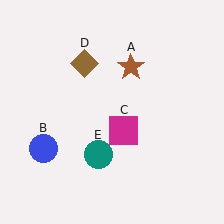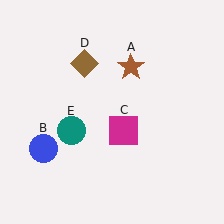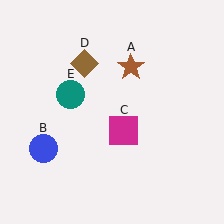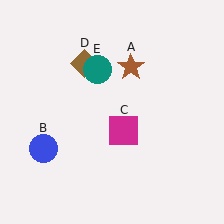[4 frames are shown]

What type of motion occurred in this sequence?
The teal circle (object E) rotated clockwise around the center of the scene.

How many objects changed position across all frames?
1 object changed position: teal circle (object E).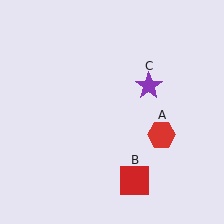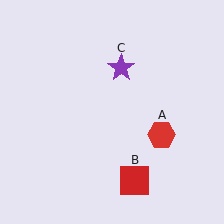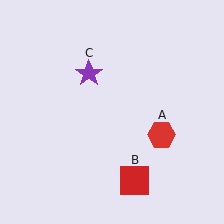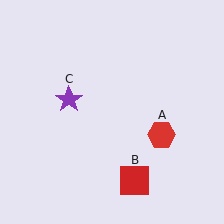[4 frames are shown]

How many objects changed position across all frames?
1 object changed position: purple star (object C).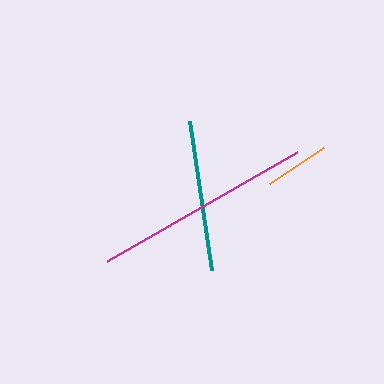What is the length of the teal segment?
The teal segment is approximately 151 pixels long.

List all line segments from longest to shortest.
From longest to shortest: magenta, teal, orange.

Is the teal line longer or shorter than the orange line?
The teal line is longer than the orange line.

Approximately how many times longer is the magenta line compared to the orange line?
The magenta line is approximately 3.4 times the length of the orange line.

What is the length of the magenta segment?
The magenta segment is approximately 220 pixels long.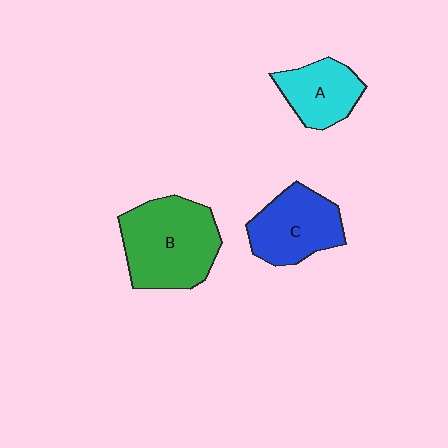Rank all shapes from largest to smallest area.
From largest to smallest: B (green), C (blue), A (cyan).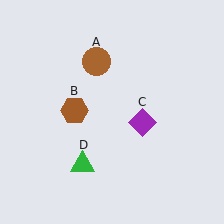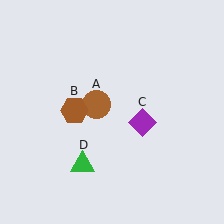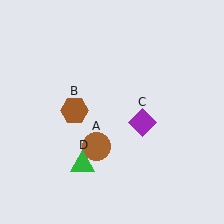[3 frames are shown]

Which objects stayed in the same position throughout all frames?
Brown hexagon (object B) and purple diamond (object C) and green triangle (object D) remained stationary.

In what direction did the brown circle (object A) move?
The brown circle (object A) moved down.